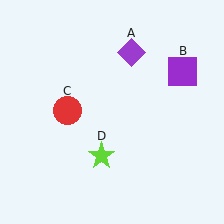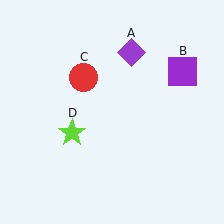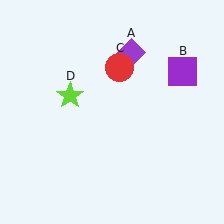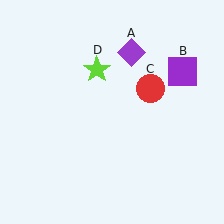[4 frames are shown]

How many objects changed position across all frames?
2 objects changed position: red circle (object C), lime star (object D).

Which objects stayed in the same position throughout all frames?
Purple diamond (object A) and purple square (object B) remained stationary.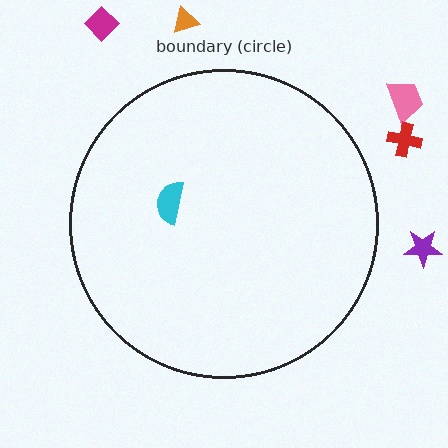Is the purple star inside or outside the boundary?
Outside.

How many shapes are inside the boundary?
1 inside, 5 outside.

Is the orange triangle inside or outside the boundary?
Outside.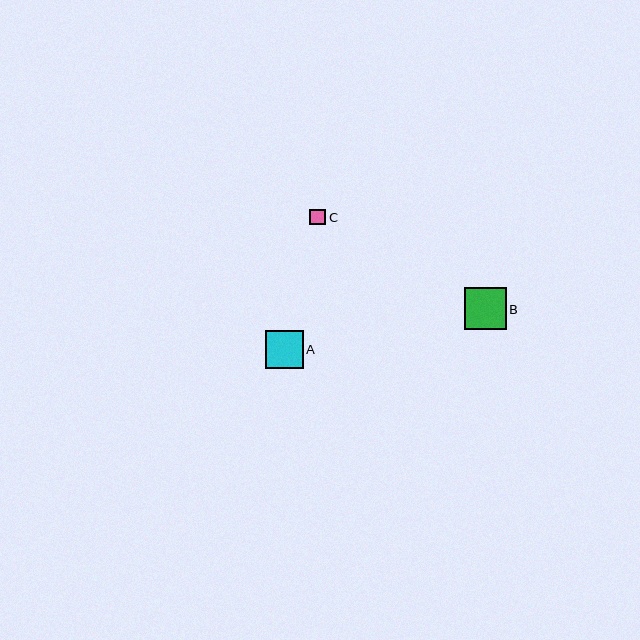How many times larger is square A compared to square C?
Square A is approximately 2.4 times the size of square C.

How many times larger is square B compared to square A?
Square B is approximately 1.1 times the size of square A.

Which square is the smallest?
Square C is the smallest with a size of approximately 16 pixels.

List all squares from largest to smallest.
From largest to smallest: B, A, C.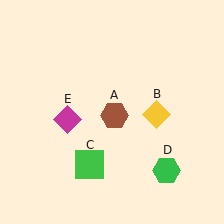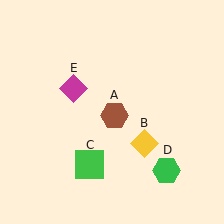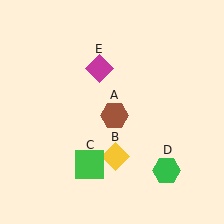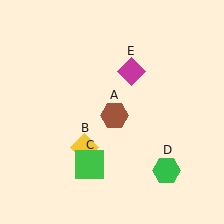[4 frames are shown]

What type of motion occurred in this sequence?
The yellow diamond (object B), magenta diamond (object E) rotated clockwise around the center of the scene.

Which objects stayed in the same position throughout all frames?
Brown hexagon (object A) and green square (object C) and green hexagon (object D) remained stationary.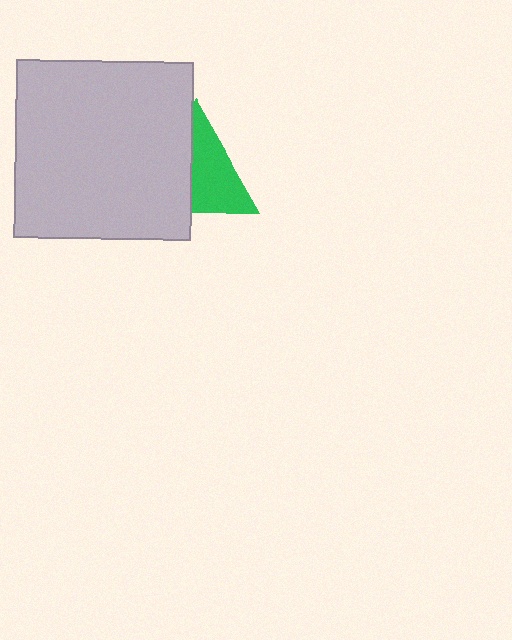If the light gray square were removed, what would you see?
You would see the complete green triangle.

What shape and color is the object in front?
The object in front is a light gray square.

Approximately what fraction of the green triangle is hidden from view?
Roughly 46% of the green triangle is hidden behind the light gray square.